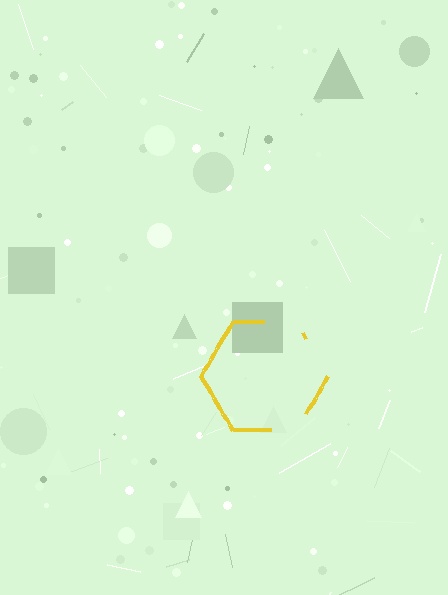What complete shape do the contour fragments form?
The contour fragments form a hexagon.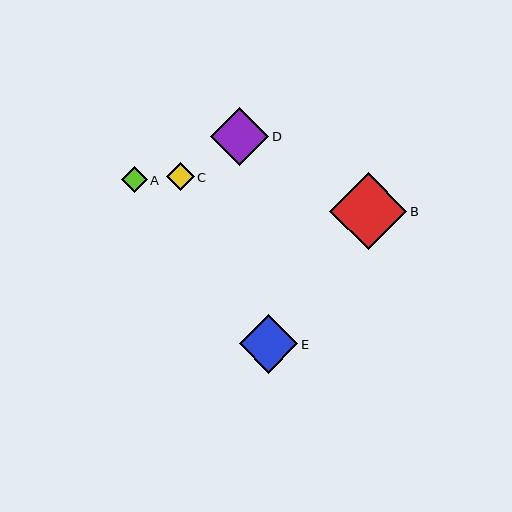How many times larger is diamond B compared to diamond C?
Diamond B is approximately 2.7 times the size of diamond C.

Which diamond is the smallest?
Diamond A is the smallest with a size of approximately 26 pixels.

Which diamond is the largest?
Diamond B is the largest with a size of approximately 77 pixels.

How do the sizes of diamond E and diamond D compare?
Diamond E and diamond D are approximately the same size.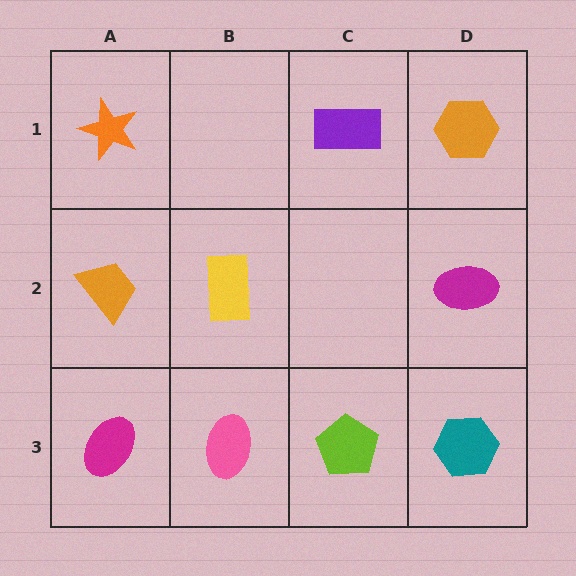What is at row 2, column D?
A magenta ellipse.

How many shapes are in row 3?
4 shapes.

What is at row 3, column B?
A pink ellipse.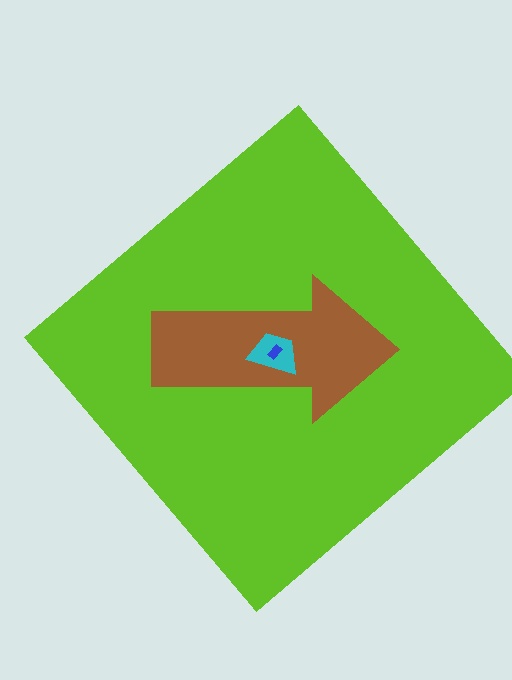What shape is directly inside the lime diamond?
The brown arrow.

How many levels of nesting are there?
4.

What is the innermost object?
The blue rectangle.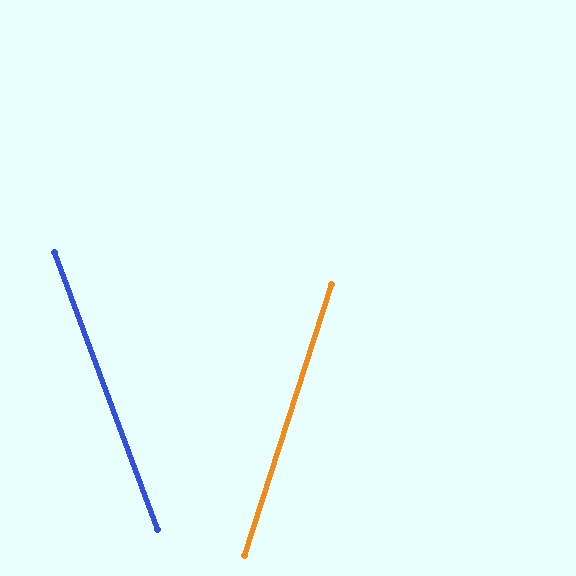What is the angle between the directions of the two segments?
Approximately 38 degrees.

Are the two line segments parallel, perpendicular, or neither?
Neither parallel nor perpendicular — they differ by about 38°.